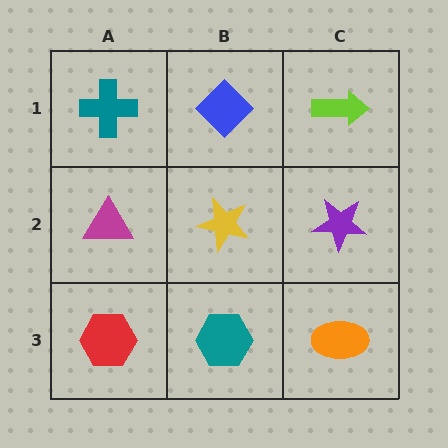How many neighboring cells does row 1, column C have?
2.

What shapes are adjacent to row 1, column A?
A magenta triangle (row 2, column A), a blue diamond (row 1, column B).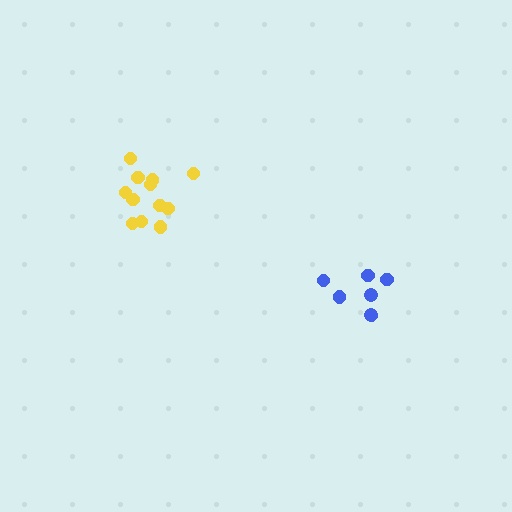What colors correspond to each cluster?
The clusters are colored: yellow, blue.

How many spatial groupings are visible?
There are 2 spatial groupings.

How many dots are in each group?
Group 1: 12 dots, Group 2: 7 dots (19 total).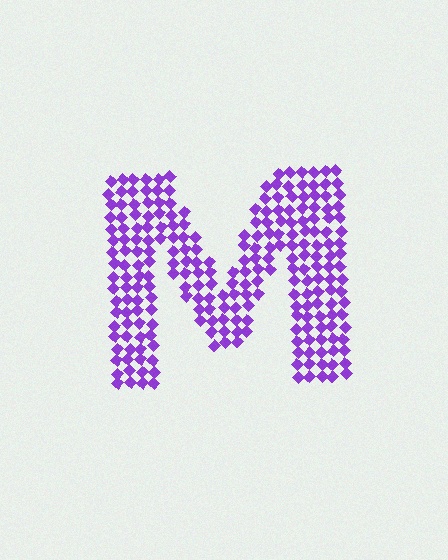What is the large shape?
The large shape is the letter M.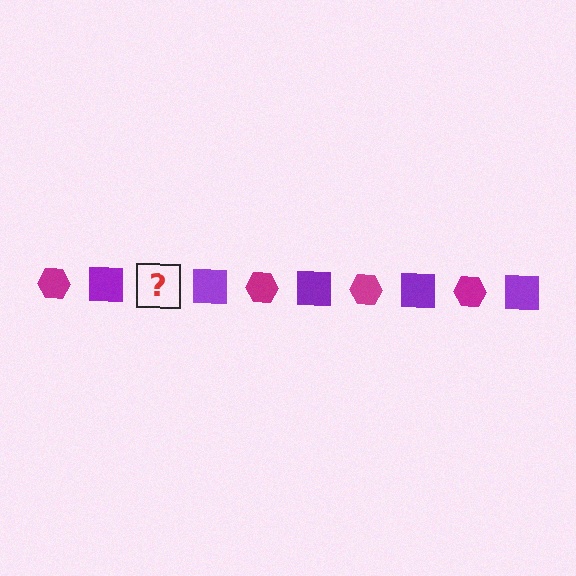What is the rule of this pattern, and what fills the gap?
The rule is that the pattern alternates between magenta hexagon and purple square. The gap should be filled with a magenta hexagon.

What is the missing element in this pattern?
The missing element is a magenta hexagon.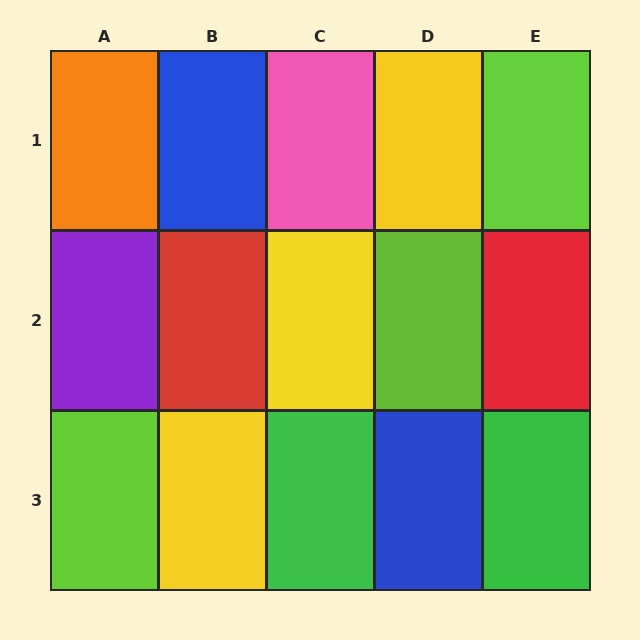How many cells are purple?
1 cell is purple.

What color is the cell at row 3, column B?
Yellow.